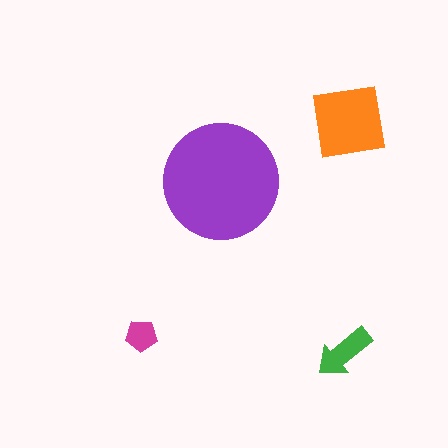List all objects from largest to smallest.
The purple circle, the orange square, the green arrow, the magenta pentagon.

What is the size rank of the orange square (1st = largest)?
2nd.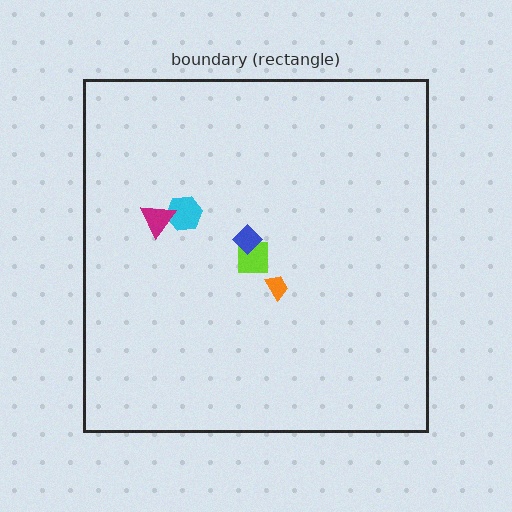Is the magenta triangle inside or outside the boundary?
Inside.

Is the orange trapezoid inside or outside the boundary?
Inside.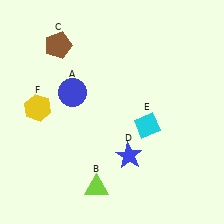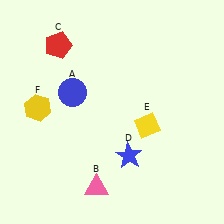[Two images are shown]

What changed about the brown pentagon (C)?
In Image 1, C is brown. In Image 2, it changed to red.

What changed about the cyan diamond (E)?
In Image 1, E is cyan. In Image 2, it changed to yellow.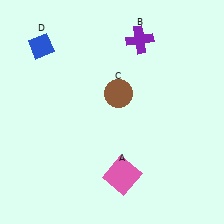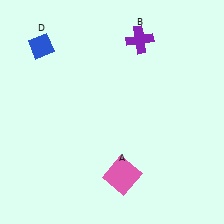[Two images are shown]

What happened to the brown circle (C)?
The brown circle (C) was removed in Image 2. It was in the top-right area of Image 1.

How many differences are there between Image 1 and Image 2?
There is 1 difference between the two images.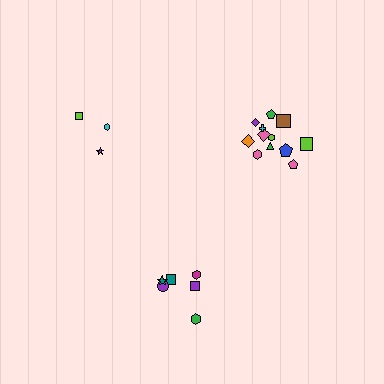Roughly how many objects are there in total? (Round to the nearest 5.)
Roughly 20 objects in total.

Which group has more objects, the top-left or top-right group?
The top-right group.